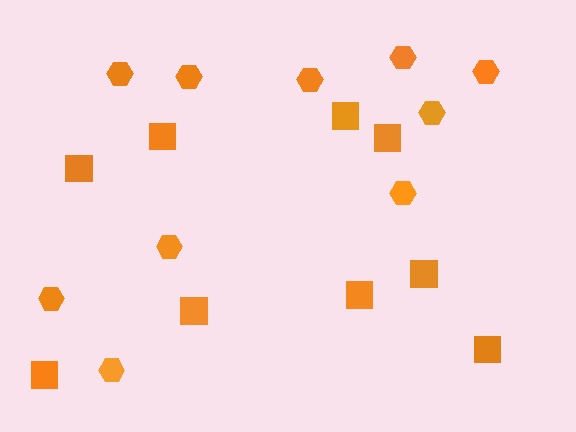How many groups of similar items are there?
There are 2 groups: one group of squares (9) and one group of hexagons (10).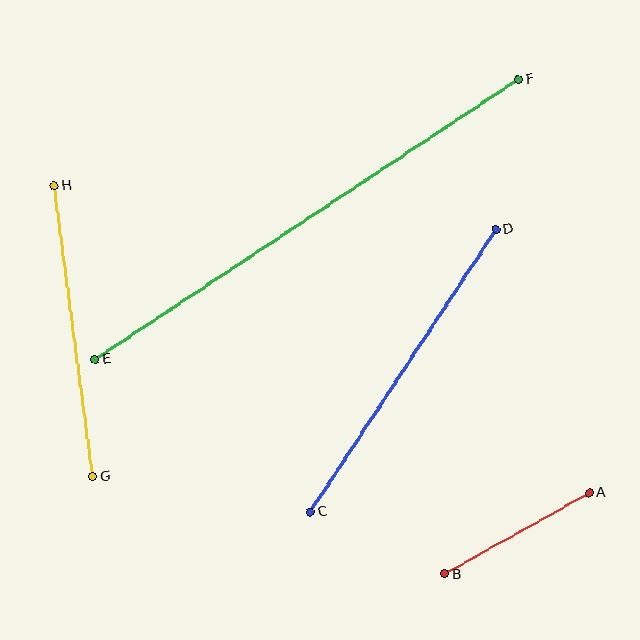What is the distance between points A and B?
The distance is approximately 166 pixels.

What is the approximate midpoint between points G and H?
The midpoint is at approximately (74, 331) pixels.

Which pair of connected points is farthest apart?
Points E and F are farthest apart.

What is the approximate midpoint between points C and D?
The midpoint is at approximately (403, 371) pixels.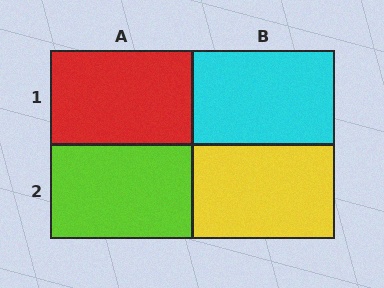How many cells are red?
1 cell is red.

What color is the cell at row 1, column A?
Red.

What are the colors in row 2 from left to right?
Lime, yellow.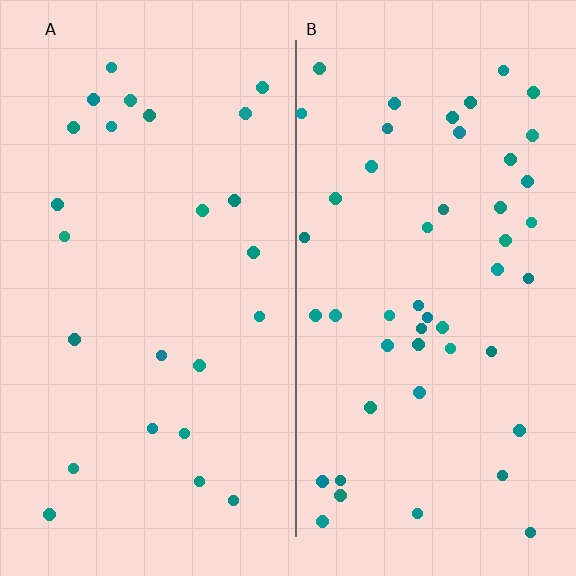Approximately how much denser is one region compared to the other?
Approximately 2.0× — region B over region A.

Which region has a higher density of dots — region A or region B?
B (the right).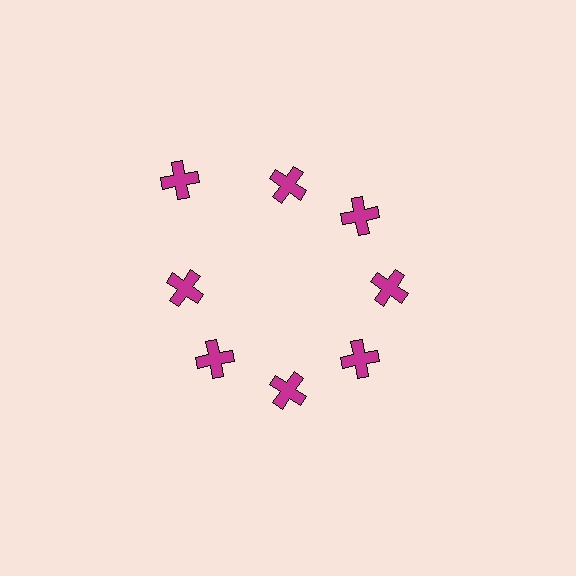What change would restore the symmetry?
The symmetry would be restored by moving it inward, back onto the ring so that all 8 crosses sit at equal angles and equal distance from the center.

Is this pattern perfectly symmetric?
No. The 8 magenta crosses are arranged in a ring, but one element near the 10 o'clock position is pushed outward from the center, breaking the 8-fold rotational symmetry.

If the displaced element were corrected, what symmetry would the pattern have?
It would have 8-fold rotational symmetry — the pattern would map onto itself every 45 degrees.